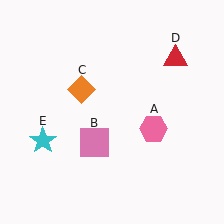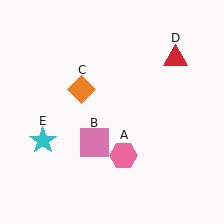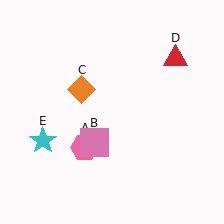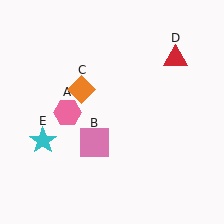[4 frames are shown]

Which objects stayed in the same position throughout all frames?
Pink square (object B) and orange diamond (object C) and red triangle (object D) and cyan star (object E) remained stationary.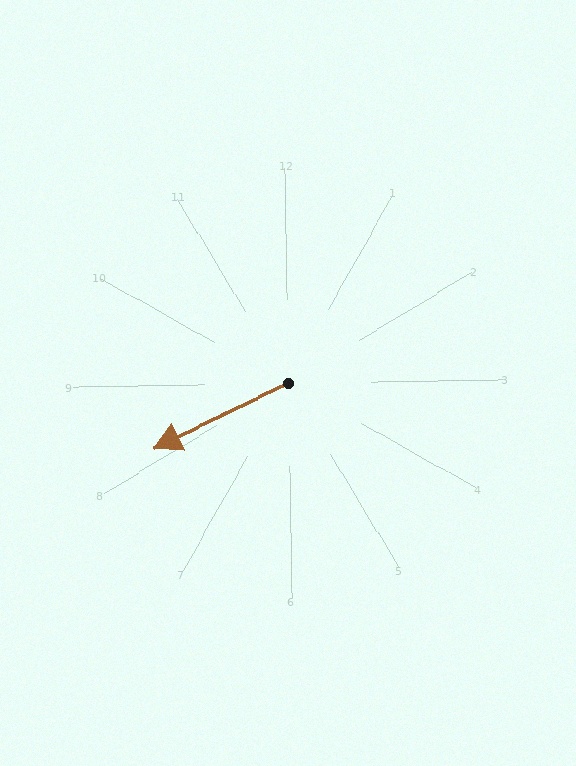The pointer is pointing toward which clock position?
Roughly 8 o'clock.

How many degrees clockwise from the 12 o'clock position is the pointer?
Approximately 245 degrees.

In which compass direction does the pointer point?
Southwest.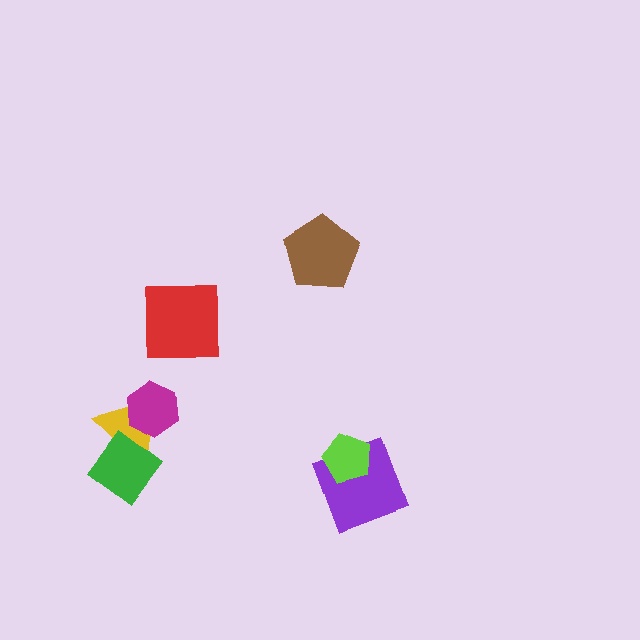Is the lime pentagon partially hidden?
No, no other shape covers it.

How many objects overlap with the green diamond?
1 object overlaps with the green diamond.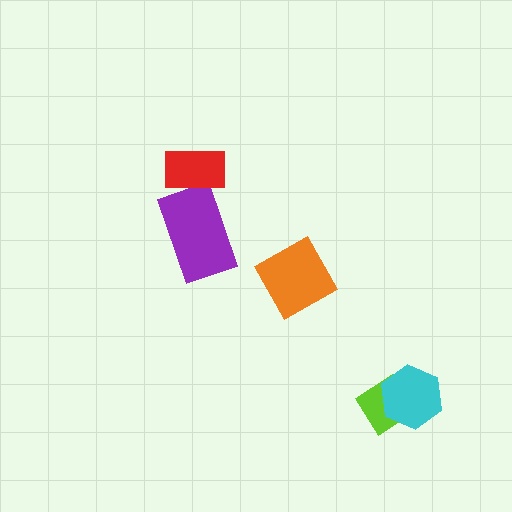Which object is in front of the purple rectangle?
The red rectangle is in front of the purple rectangle.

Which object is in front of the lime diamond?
The cyan hexagon is in front of the lime diamond.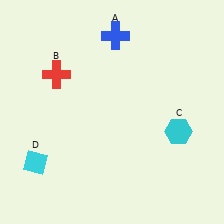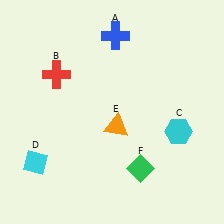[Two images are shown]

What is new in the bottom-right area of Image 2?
A green diamond (F) was added in the bottom-right area of Image 2.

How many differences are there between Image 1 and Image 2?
There are 2 differences between the two images.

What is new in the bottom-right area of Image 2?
An orange triangle (E) was added in the bottom-right area of Image 2.